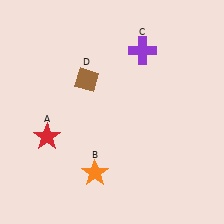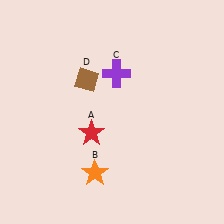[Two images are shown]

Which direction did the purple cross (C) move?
The purple cross (C) moved left.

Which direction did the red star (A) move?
The red star (A) moved right.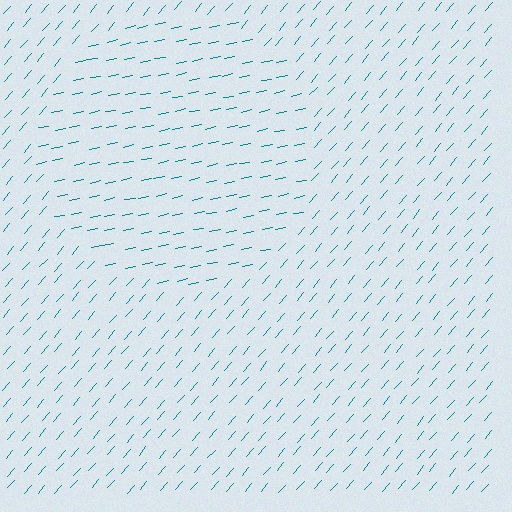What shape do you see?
I see a circle.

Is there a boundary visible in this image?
Yes, there is a texture boundary formed by a change in line orientation.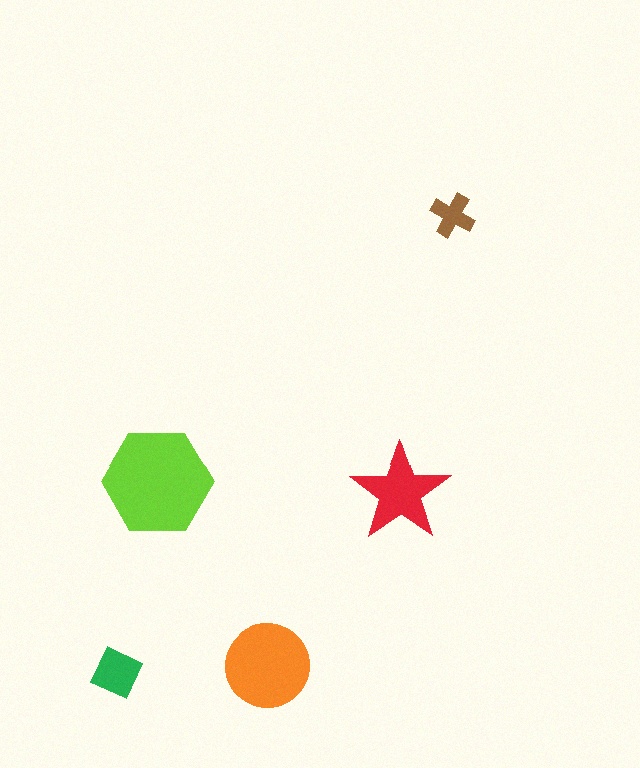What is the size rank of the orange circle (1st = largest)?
2nd.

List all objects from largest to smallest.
The lime hexagon, the orange circle, the red star, the green square, the brown cross.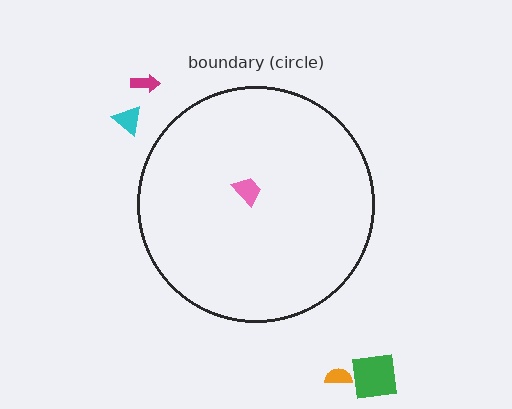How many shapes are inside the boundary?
1 inside, 4 outside.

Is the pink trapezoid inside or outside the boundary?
Inside.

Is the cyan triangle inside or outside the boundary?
Outside.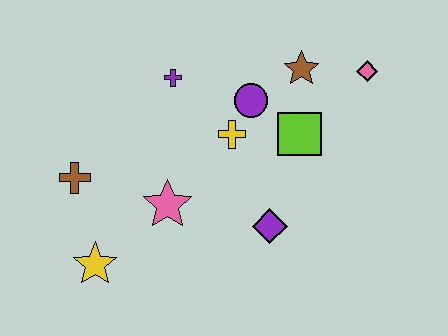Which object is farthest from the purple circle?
The yellow star is farthest from the purple circle.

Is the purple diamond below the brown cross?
Yes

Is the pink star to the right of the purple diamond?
No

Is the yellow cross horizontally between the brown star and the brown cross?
Yes